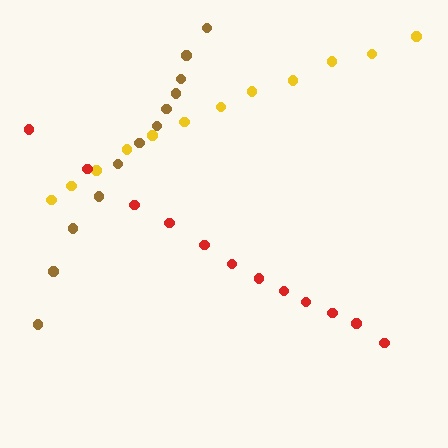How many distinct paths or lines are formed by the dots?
There are 3 distinct paths.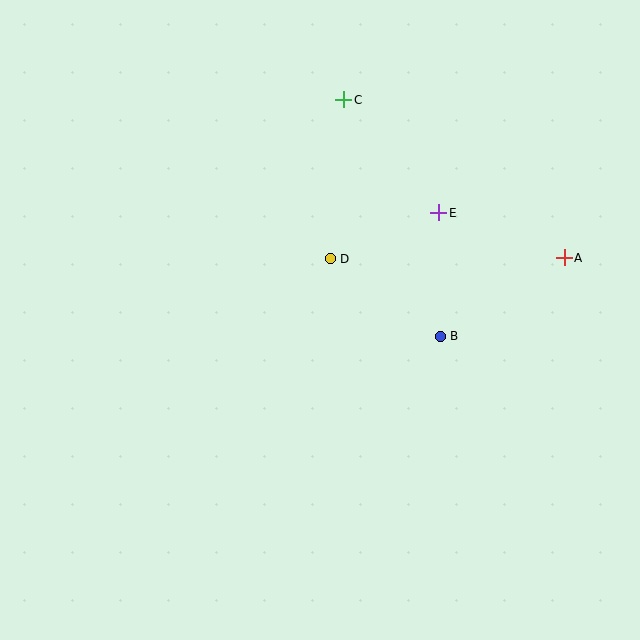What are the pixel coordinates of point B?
Point B is at (440, 336).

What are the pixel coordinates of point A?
Point A is at (564, 258).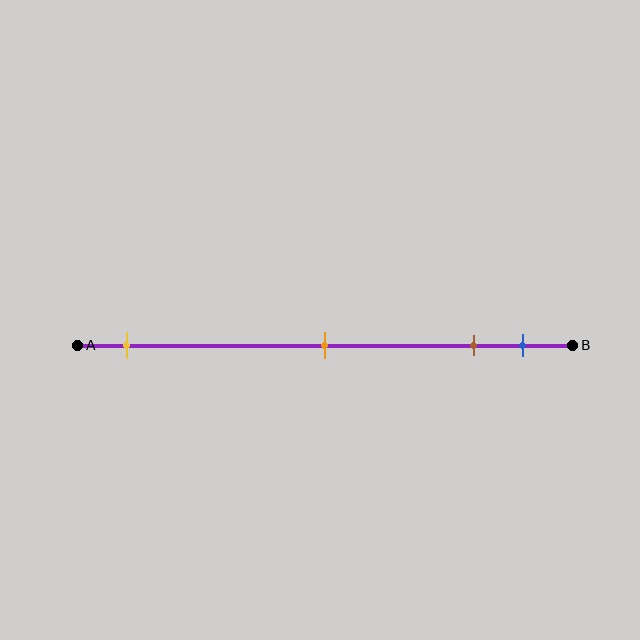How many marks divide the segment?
There are 4 marks dividing the segment.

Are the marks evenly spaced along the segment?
No, the marks are not evenly spaced.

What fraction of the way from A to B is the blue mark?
The blue mark is approximately 90% (0.9) of the way from A to B.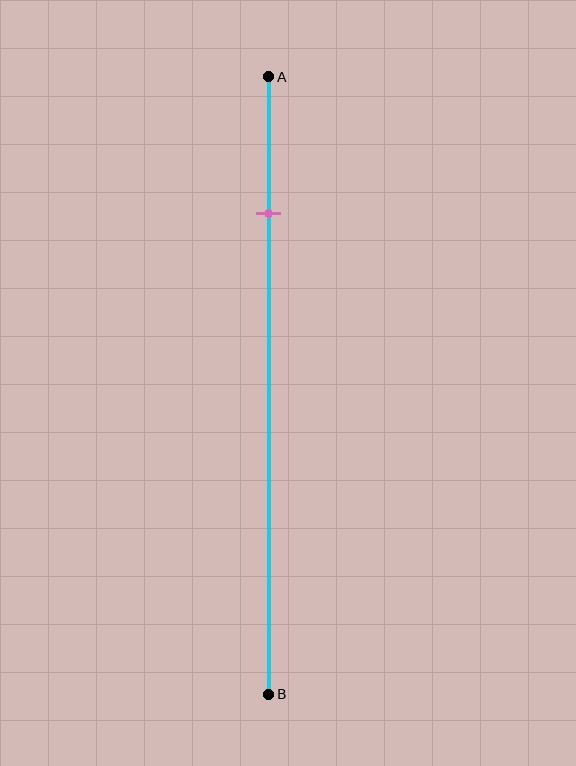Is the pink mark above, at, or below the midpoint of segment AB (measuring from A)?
The pink mark is above the midpoint of segment AB.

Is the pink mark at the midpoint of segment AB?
No, the mark is at about 20% from A, not at the 50% midpoint.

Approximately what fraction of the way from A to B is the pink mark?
The pink mark is approximately 20% of the way from A to B.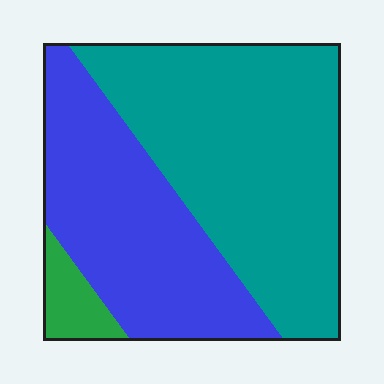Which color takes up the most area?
Teal, at roughly 55%.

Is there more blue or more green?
Blue.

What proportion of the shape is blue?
Blue takes up about three eighths (3/8) of the shape.